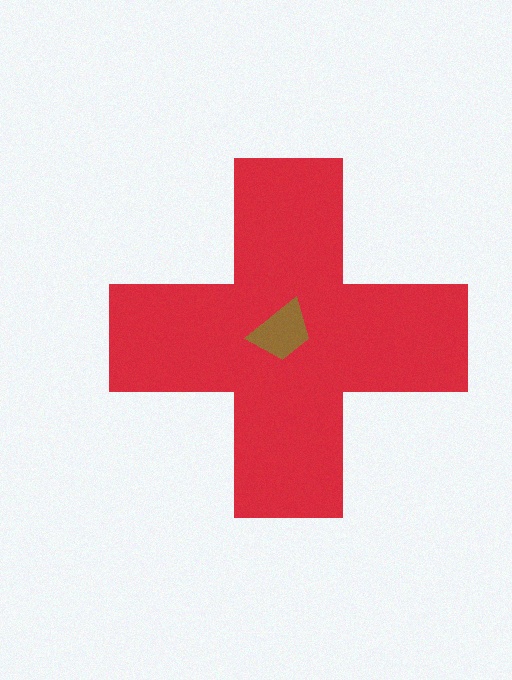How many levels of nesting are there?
2.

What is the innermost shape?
The brown trapezoid.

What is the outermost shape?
The red cross.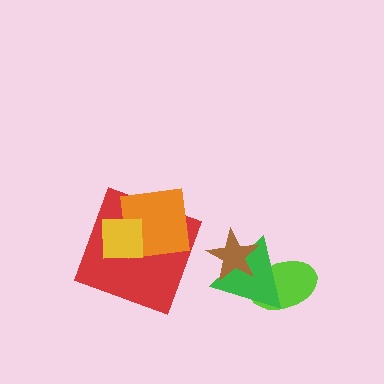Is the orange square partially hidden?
Yes, it is partially covered by another shape.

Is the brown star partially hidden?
No, no other shape covers it.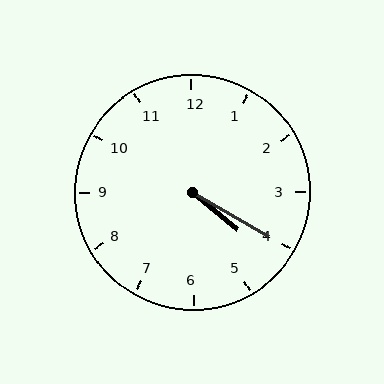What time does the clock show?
4:20.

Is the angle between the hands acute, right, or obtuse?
It is acute.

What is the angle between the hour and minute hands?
Approximately 10 degrees.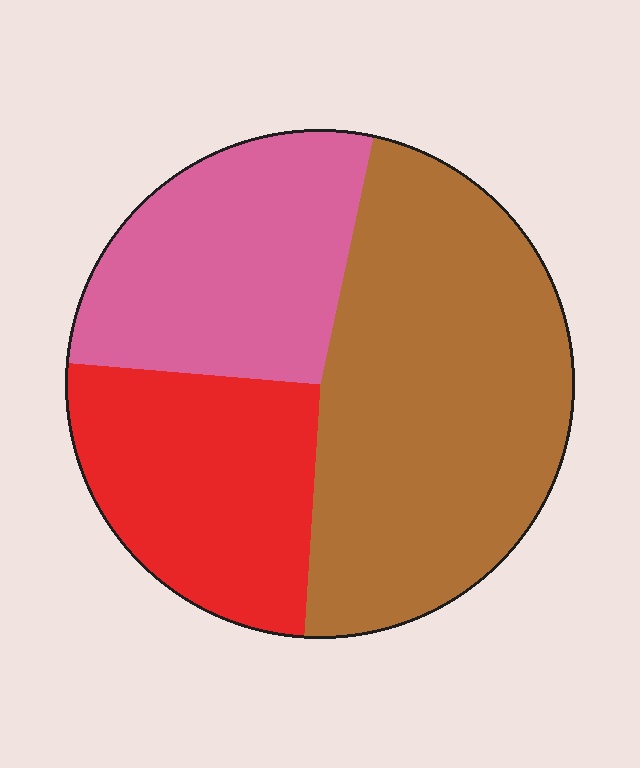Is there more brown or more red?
Brown.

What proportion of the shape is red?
Red takes up about one quarter (1/4) of the shape.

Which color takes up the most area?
Brown, at roughly 50%.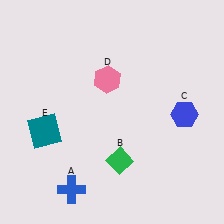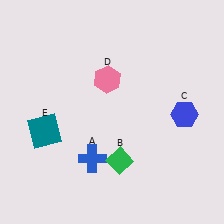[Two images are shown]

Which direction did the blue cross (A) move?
The blue cross (A) moved up.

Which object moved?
The blue cross (A) moved up.